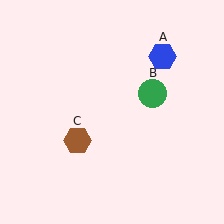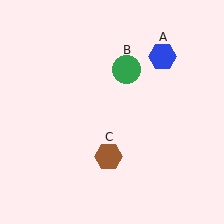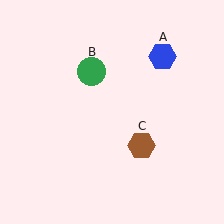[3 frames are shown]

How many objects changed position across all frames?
2 objects changed position: green circle (object B), brown hexagon (object C).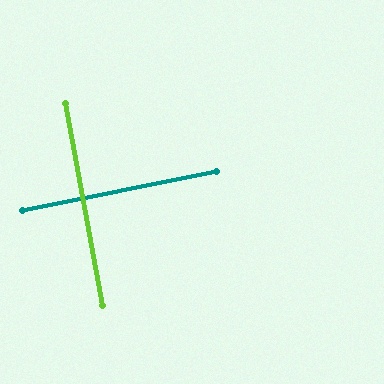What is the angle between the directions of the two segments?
Approximately 89 degrees.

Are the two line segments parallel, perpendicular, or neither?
Perpendicular — they meet at approximately 89°.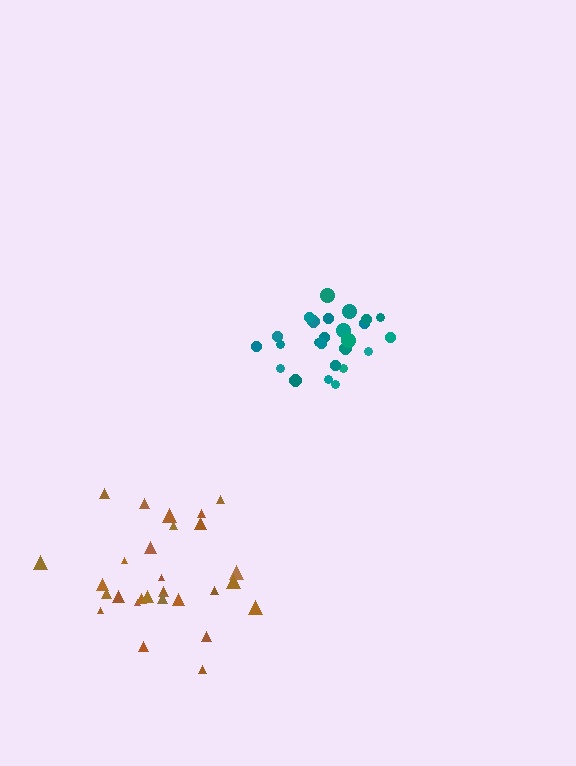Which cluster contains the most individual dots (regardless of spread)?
Brown (29).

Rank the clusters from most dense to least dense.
teal, brown.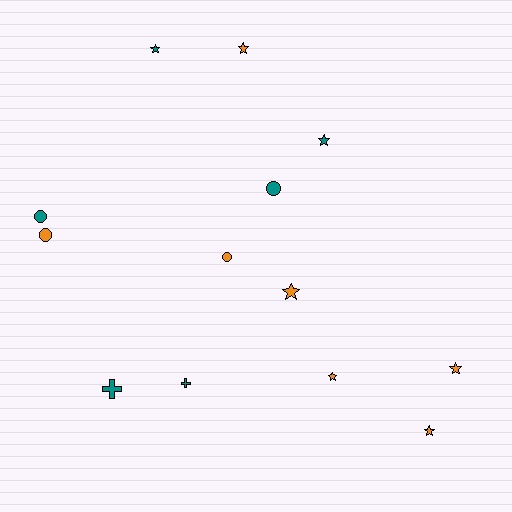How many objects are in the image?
There are 13 objects.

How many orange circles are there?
There are 2 orange circles.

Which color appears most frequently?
Orange, with 7 objects.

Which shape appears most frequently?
Star, with 7 objects.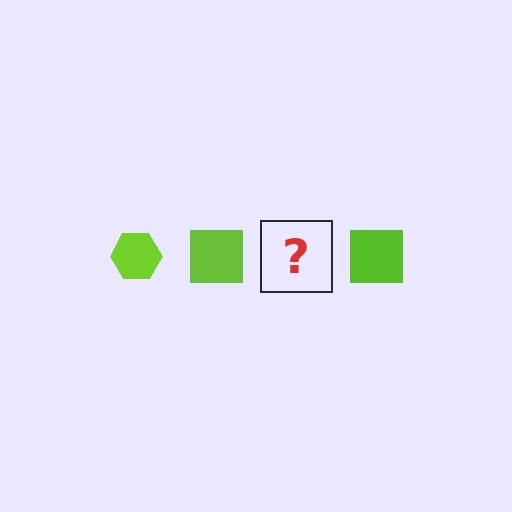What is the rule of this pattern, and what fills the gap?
The rule is that the pattern cycles through hexagon, square shapes in lime. The gap should be filled with a lime hexagon.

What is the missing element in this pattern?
The missing element is a lime hexagon.